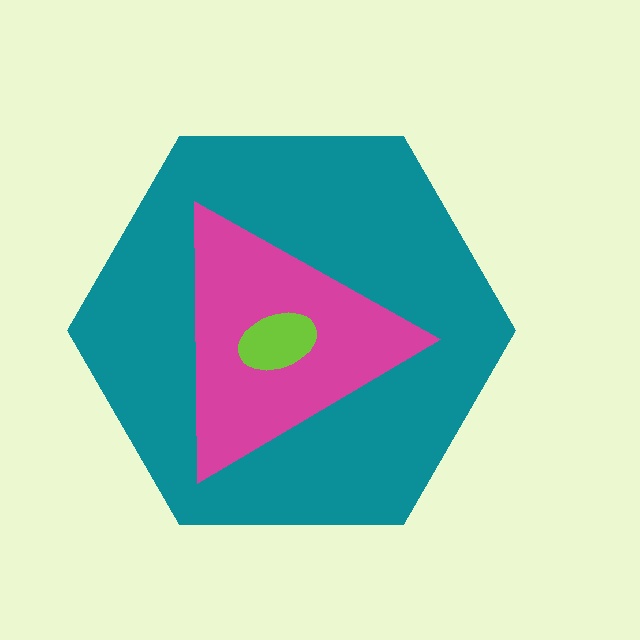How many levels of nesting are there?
3.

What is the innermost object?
The lime ellipse.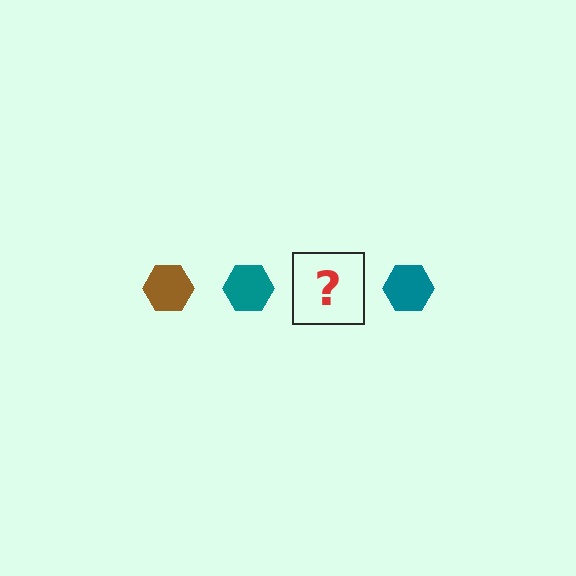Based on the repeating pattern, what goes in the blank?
The blank should be a brown hexagon.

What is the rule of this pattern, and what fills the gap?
The rule is that the pattern cycles through brown, teal hexagons. The gap should be filled with a brown hexagon.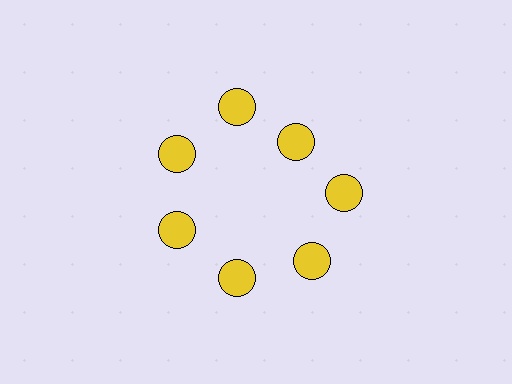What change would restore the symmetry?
The symmetry would be restored by moving it outward, back onto the ring so that all 7 circles sit at equal angles and equal distance from the center.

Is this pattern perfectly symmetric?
No. The 7 yellow circles are arranged in a ring, but one element near the 1 o'clock position is pulled inward toward the center, breaking the 7-fold rotational symmetry.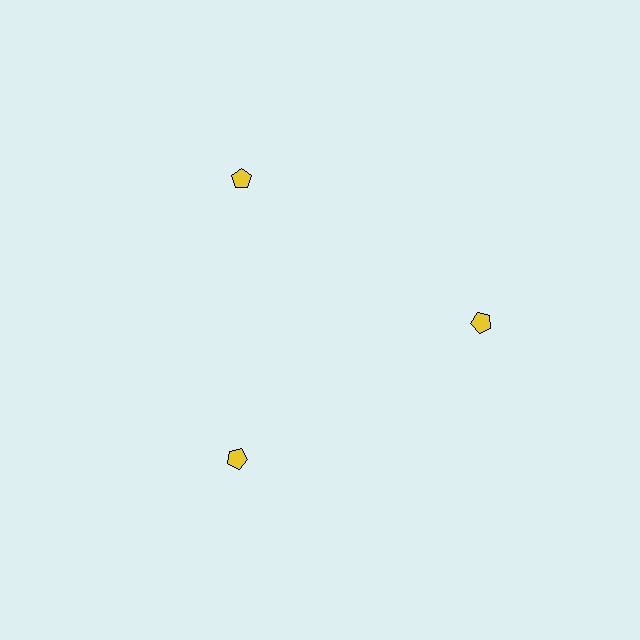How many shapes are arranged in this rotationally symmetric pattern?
There are 3 shapes, arranged in 3 groups of 1.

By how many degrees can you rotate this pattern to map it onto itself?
The pattern maps onto itself every 120 degrees of rotation.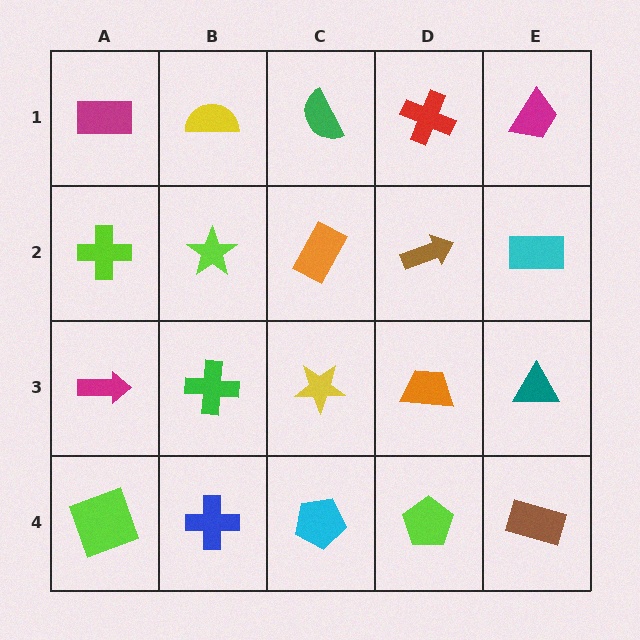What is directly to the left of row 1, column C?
A yellow semicircle.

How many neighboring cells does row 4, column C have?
3.